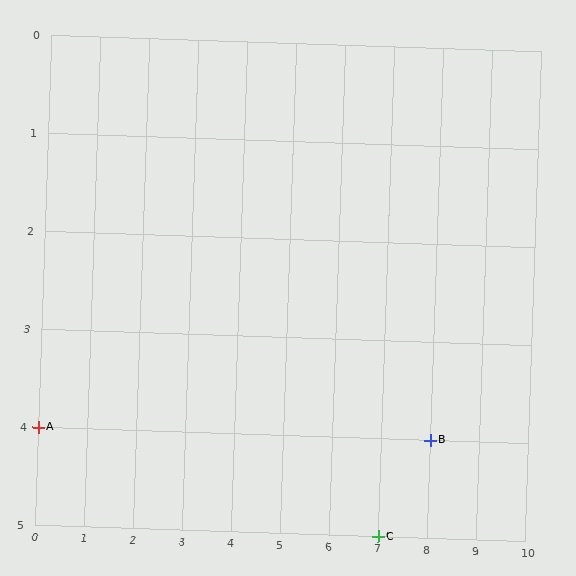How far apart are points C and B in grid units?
Points C and B are 1 column and 1 row apart (about 1.4 grid units diagonally).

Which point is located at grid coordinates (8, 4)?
Point B is at (8, 4).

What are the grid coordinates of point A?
Point A is at grid coordinates (0, 4).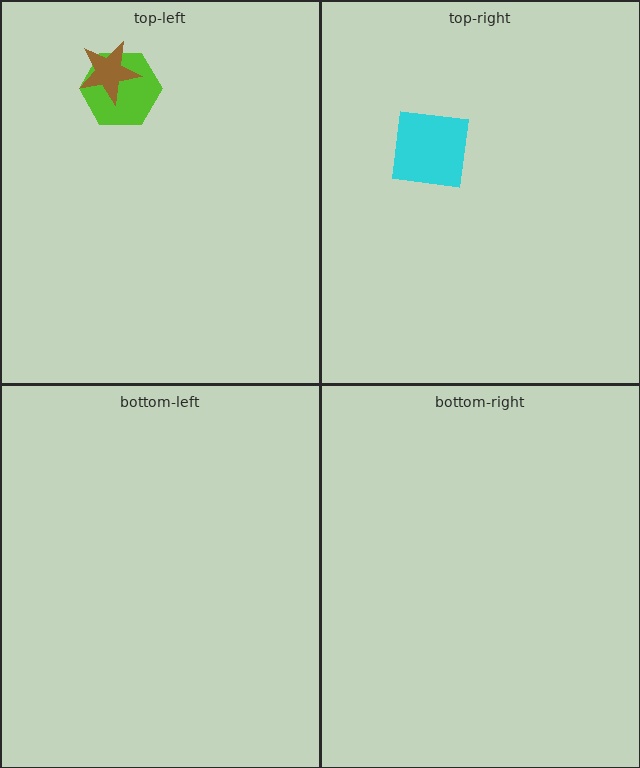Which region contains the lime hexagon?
The top-left region.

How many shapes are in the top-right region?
1.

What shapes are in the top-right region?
The cyan square.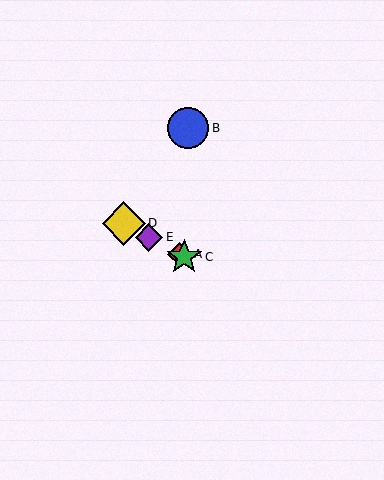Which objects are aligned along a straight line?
Objects A, C, D, E are aligned along a straight line.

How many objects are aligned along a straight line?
4 objects (A, C, D, E) are aligned along a straight line.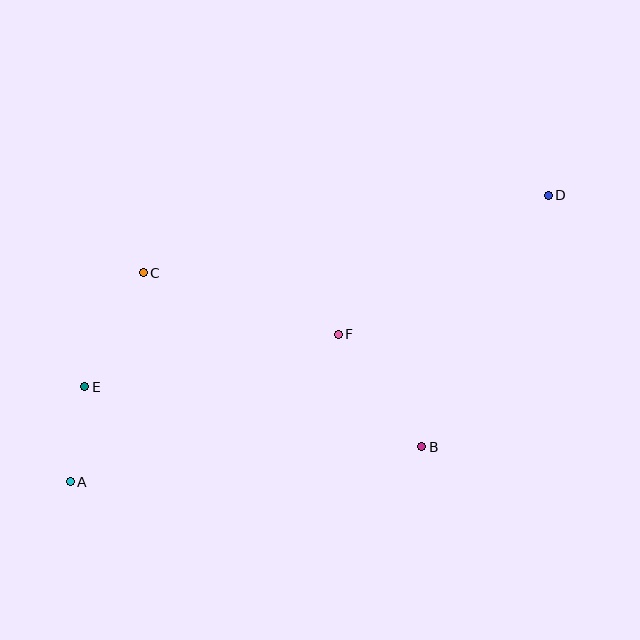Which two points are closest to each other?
Points A and E are closest to each other.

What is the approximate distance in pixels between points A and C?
The distance between A and C is approximately 222 pixels.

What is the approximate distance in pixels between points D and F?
The distance between D and F is approximately 252 pixels.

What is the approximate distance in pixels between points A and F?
The distance between A and F is approximately 306 pixels.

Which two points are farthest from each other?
Points A and D are farthest from each other.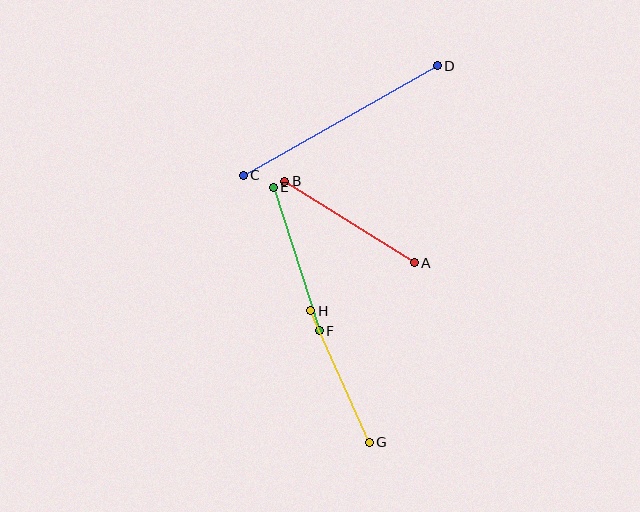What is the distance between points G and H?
The distance is approximately 144 pixels.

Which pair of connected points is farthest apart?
Points C and D are farthest apart.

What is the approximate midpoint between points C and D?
The midpoint is at approximately (340, 121) pixels.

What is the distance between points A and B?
The distance is approximately 153 pixels.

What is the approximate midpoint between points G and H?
The midpoint is at approximately (340, 376) pixels.